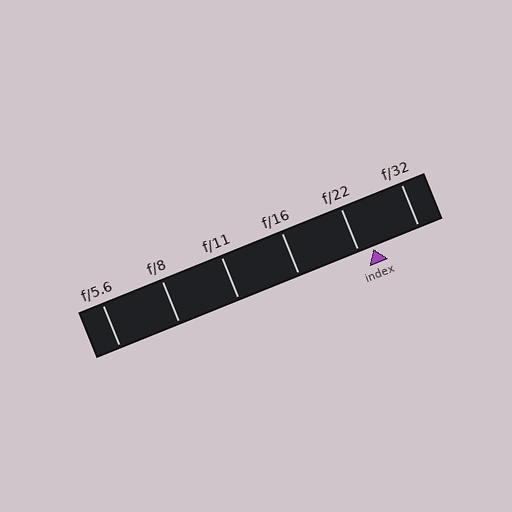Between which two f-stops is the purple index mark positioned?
The index mark is between f/22 and f/32.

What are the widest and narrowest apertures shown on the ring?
The widest aperture shown is f/5.6 and the narrowest is f/32.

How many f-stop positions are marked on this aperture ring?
There are 6 f-stop positions marked.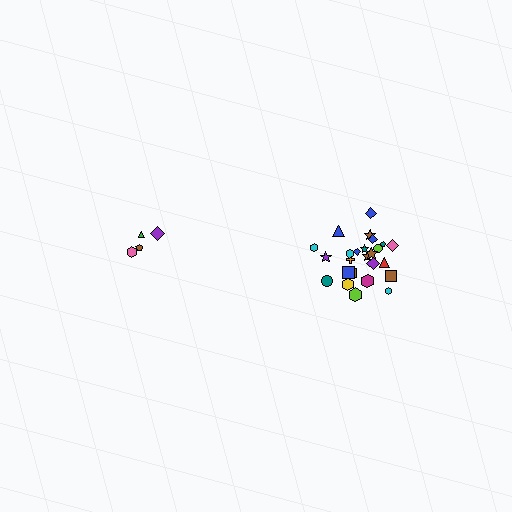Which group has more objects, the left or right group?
The right group.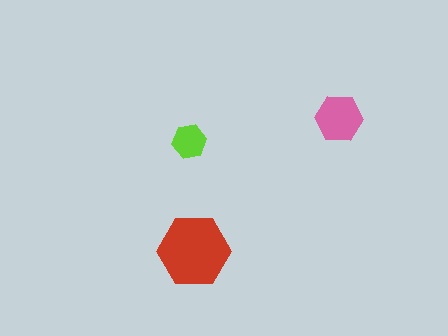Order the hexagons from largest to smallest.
the red one, the pink one, the lime one.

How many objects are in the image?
There are 3 objects in the image.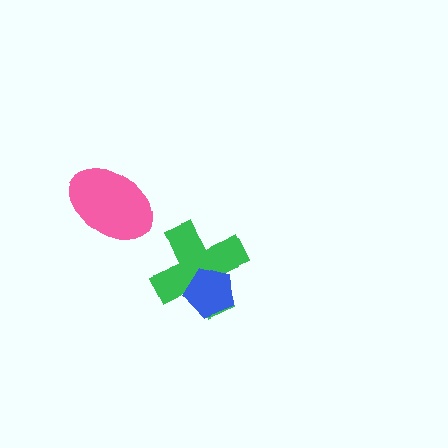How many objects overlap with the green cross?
1 object overlaps with the green cross.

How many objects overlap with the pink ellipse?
0 objects overlap with the pink ellipse.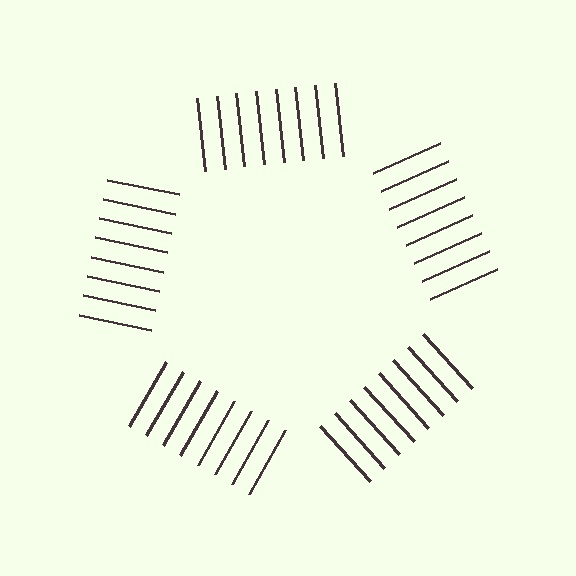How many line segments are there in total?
40 — 8 along each of the 5 edges.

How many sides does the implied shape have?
5 sides — the line-ends trace a pentagon.